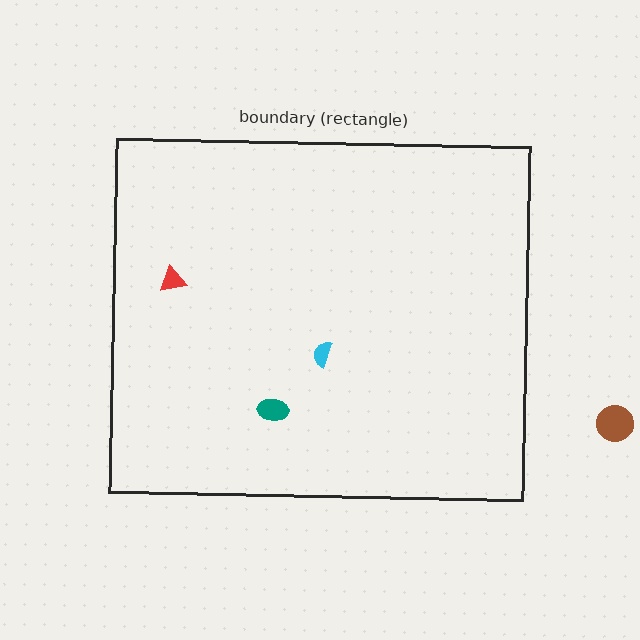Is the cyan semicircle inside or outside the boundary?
Inside.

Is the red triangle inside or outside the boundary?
Inside.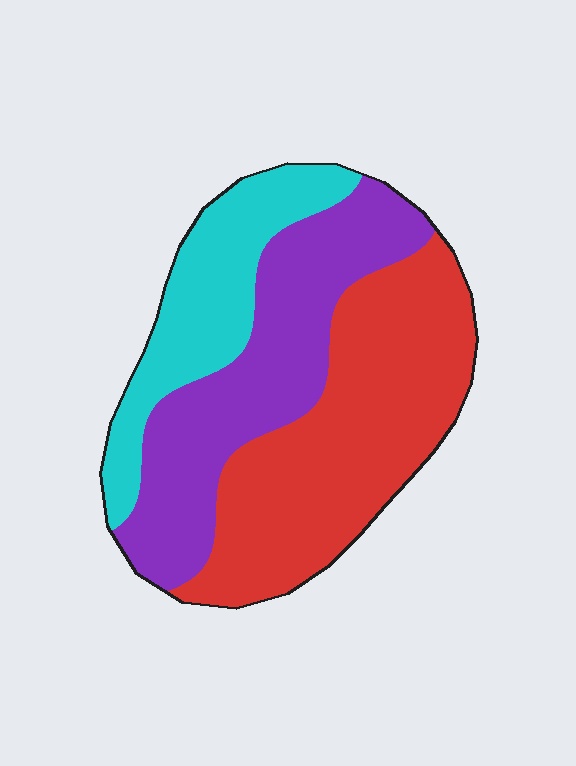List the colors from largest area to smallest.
From largest to smallest: red, purple, cyan.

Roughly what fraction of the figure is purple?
Purple takes up between a third and a half of the figure.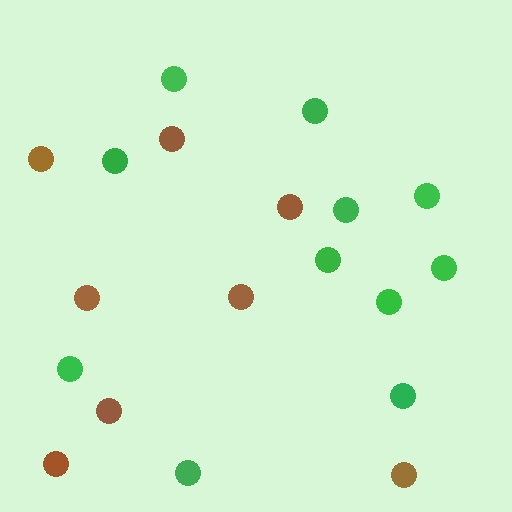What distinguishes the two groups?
There are 2 groups: one group of brown circles (8) and one group of green circles (11).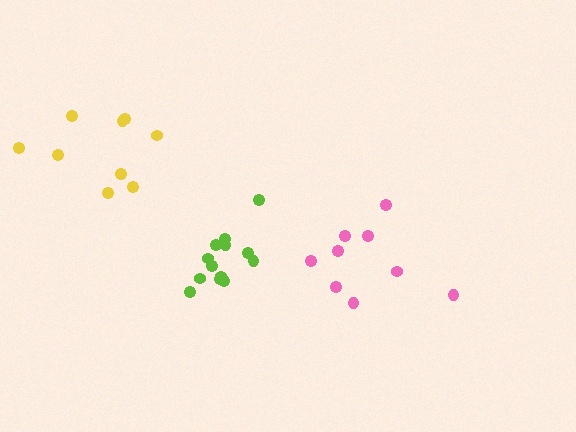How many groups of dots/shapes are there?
There are 3 groups.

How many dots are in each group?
Group 1: 9 dots, Group 2: 9 dots, Group 3: 13 dots (31 total).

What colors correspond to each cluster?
The clusters are colored: pink, yellow, lime.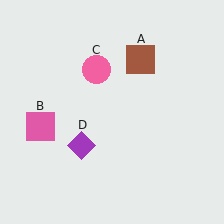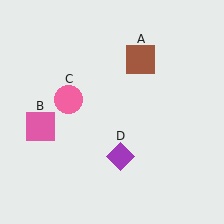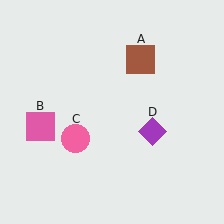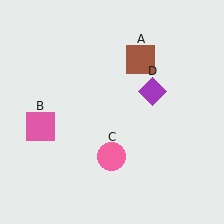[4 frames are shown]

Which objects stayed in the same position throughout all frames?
Brown square (object A) and pink square (object B) remained stationary.